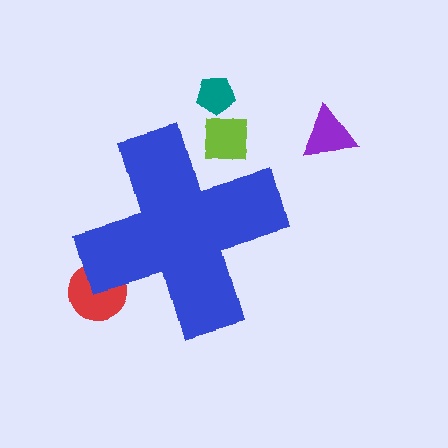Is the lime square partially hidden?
Yes, the lime square is partially hidden behind the blue cross.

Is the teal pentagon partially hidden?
No, the teal pentagon is fully visible.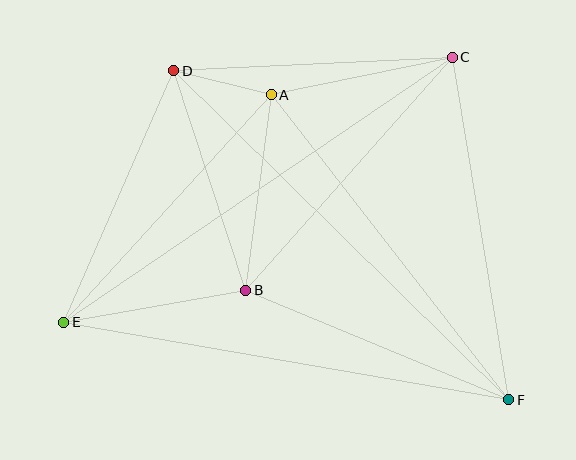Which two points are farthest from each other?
Points C and E are farthest from each other.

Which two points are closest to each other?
Points A and D are closest to each other.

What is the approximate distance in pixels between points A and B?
The distance between A and B is approximately 197 pixels.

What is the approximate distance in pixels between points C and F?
The distance between C and F is approximately 347 pixels.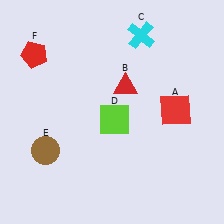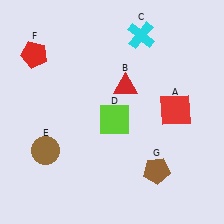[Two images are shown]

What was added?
A brown pentagon (G) was added in Image 2.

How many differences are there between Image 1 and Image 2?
There is 1 difference between the two images.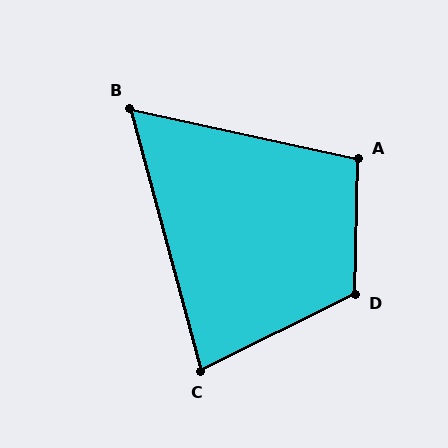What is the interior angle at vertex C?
Approximately 79 degrees (acute).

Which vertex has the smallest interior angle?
B, at approximately 63 degrees.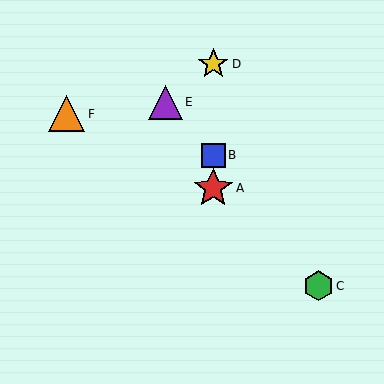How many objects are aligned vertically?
3 objects (A, B, D) are aligned vertically.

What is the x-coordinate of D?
Object D is at x≈213.